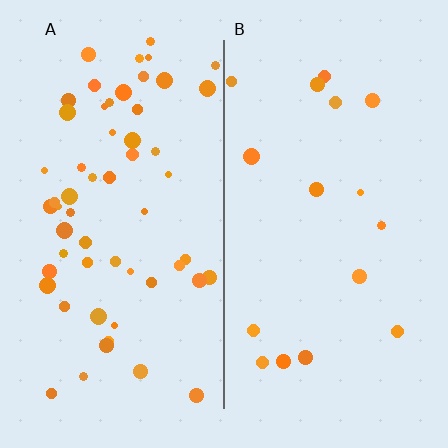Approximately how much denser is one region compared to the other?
Approximately 3.5× — region A over region B.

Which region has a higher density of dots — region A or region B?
A (the left).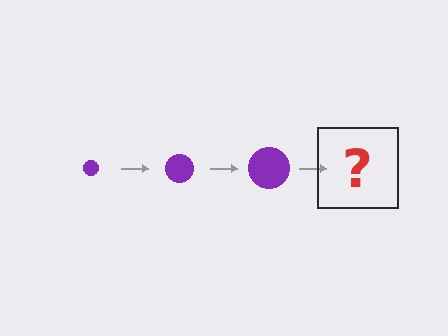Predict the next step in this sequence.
The next step is a purple circle, larger than the previous one.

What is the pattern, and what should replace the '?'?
The pattern is that the circle gets progressively larger each step. The '?' should be a purple circle, larger than the previous one.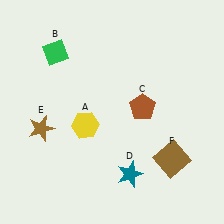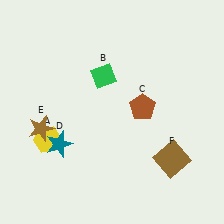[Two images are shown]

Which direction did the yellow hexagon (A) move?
The yellow hexagon (A) moved left.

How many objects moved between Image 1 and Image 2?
3 objects moved between the two images.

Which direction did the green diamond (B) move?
The green diamond (B) moved right.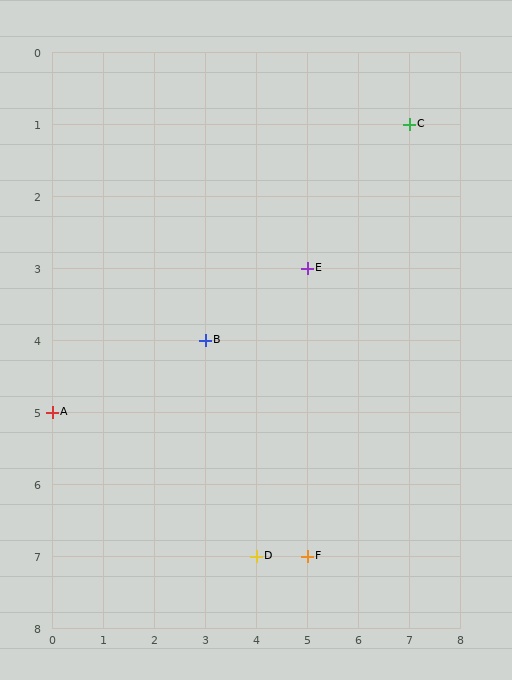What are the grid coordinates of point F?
Point F is at grid coordinates (5, 7).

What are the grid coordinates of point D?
Point D is at grid coordinates (4, 7).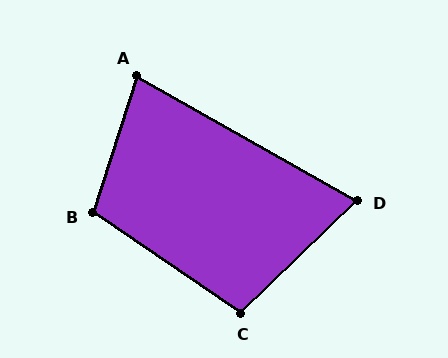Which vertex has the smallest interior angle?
D, at approximately 73 degrees.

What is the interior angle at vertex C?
Approximately 102 degrees (obtuse).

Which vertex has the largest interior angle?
B, at approximately 107 degrees.